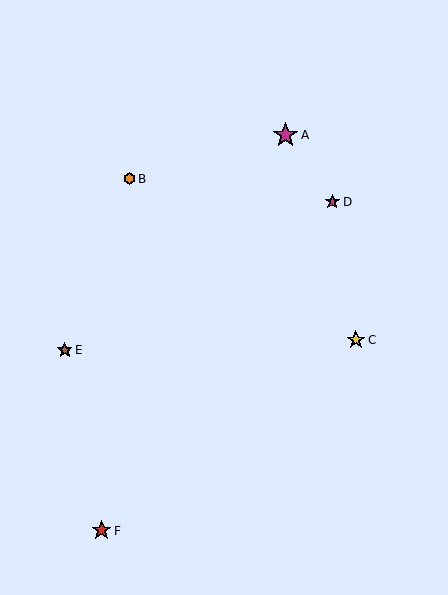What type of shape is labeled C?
Shape C is a yellow star.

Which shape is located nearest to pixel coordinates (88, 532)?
The red star (labeled F) at (102, 531) is nearest to that location.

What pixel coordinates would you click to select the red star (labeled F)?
Click at (102, 531) to select the red star F.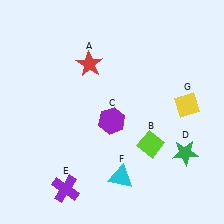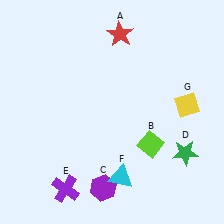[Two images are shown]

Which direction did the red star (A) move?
The red star (A) moved right.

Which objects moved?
The objects that moved are: the red star (A), the purple hexagon (C).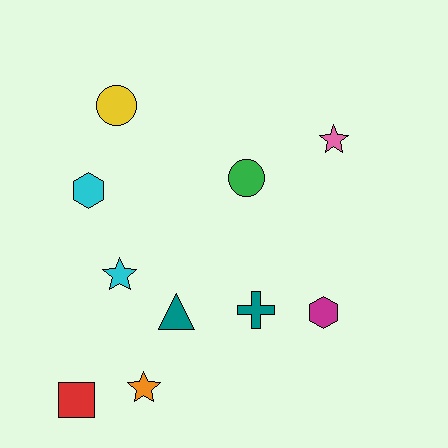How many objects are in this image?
There are 10 objects.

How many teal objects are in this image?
There are 2 teal objects.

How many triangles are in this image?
There is 1 triangle.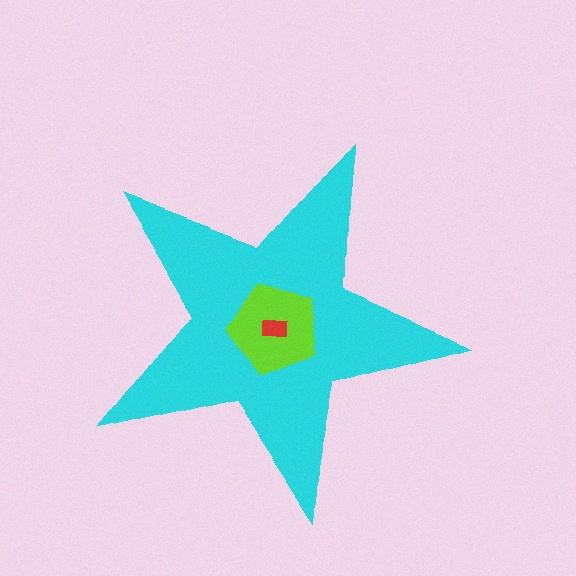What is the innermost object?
The red rectangle.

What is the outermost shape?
The cyan star.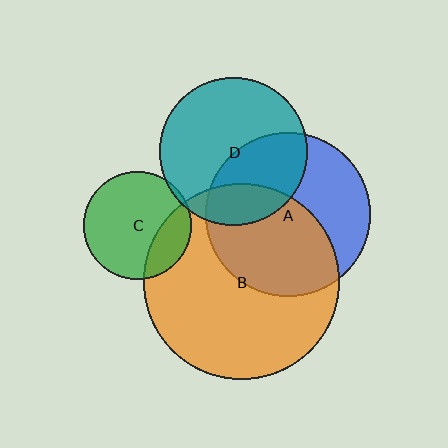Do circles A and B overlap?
Yes.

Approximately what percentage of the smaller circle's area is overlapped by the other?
Approximately 50%.